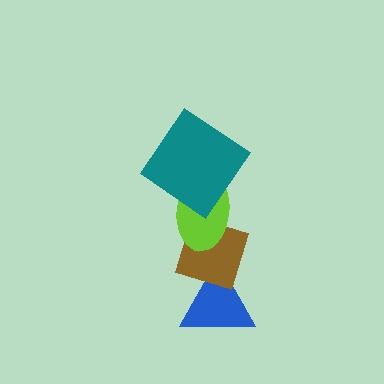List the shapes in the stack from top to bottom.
From top to bottom: the teal diamond, the lime ellipse, the brown diamond, the blue triangle.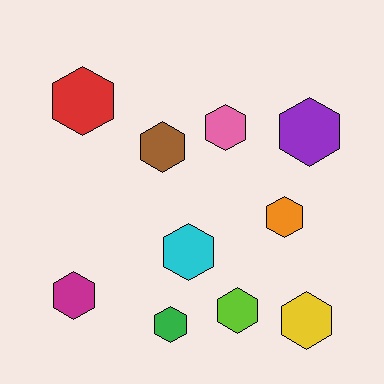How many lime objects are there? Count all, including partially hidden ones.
There is 1 lime object.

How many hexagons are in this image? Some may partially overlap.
There are 10 hexagons.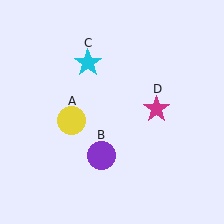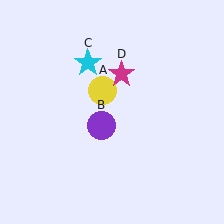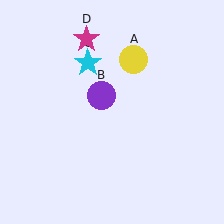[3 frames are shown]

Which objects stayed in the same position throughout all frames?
Cyan star (object C) remained stationary.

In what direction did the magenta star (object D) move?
The magenta star (object D) moved up and to the left.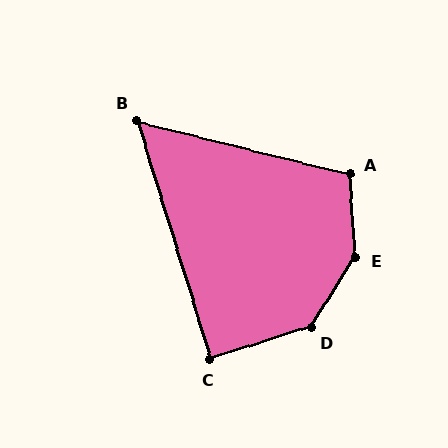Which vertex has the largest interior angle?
E, at approximately 144 degrees.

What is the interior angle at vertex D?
Approximately 139 degrees (obtuse).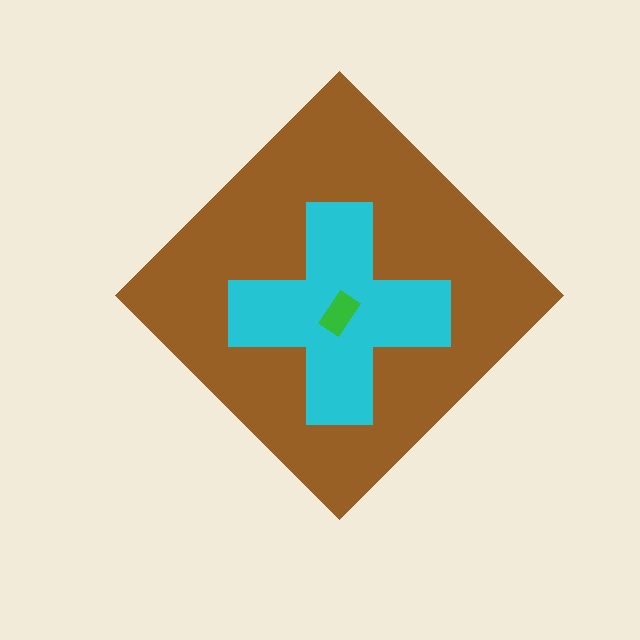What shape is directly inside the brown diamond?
The cyan cross.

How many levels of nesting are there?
3.